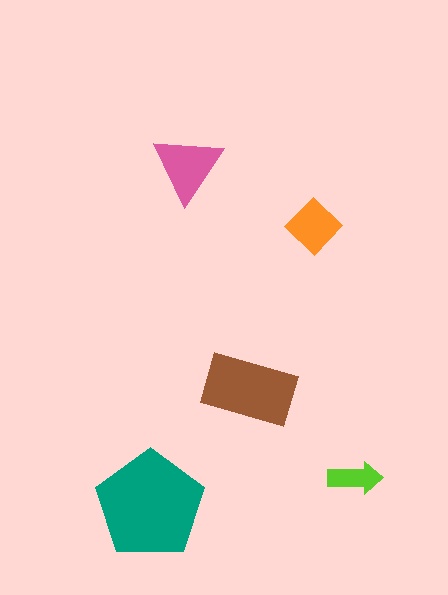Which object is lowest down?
The teal pentagon is bottommost.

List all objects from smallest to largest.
The lime arrow, the orange diamond, the pink triangle, the brown rectangle, the teal pentagon.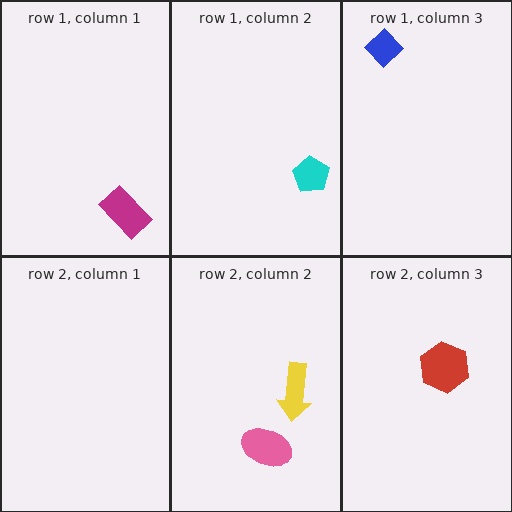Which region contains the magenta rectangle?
The row 1, column 1 region.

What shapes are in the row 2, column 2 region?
The yellow arrow, the pink ellipse.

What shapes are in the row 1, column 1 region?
The magenta rectangle.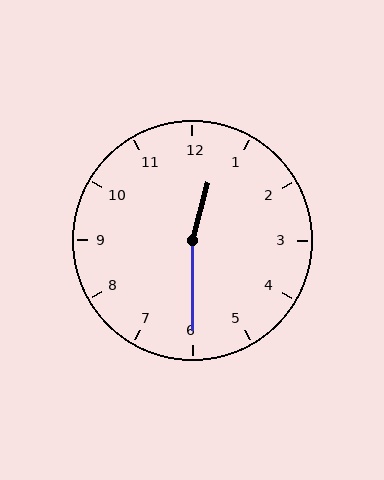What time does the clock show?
12:30.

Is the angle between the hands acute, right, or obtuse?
It is obtuse.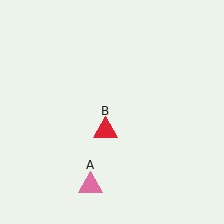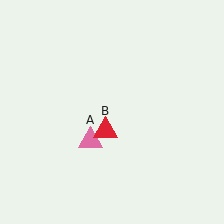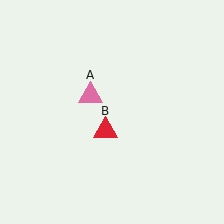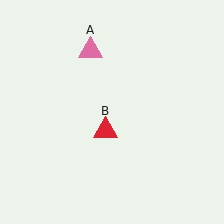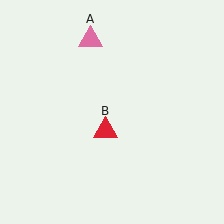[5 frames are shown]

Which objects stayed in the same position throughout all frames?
Red triangle (object B) remained stationary.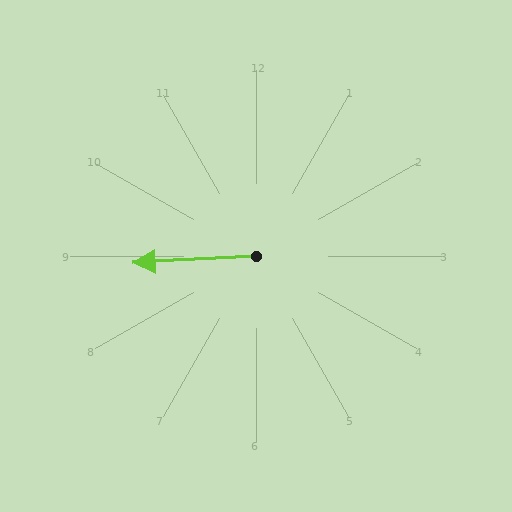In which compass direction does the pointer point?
West.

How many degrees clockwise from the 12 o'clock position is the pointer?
Approximately 267 degrees.